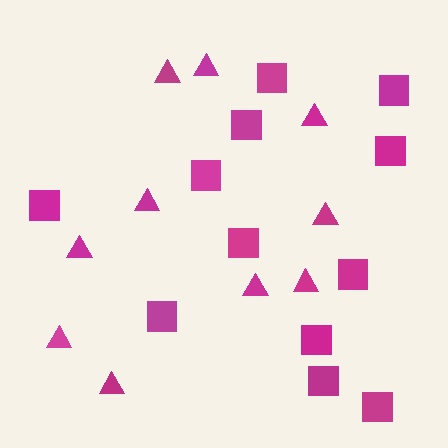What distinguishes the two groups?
There are 2 groups: one group of squares (12) and one group of triangles (10).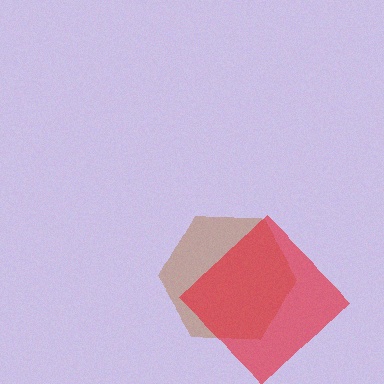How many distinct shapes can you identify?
There are 2 distinct shapes: a brown hexagon, a red diamond.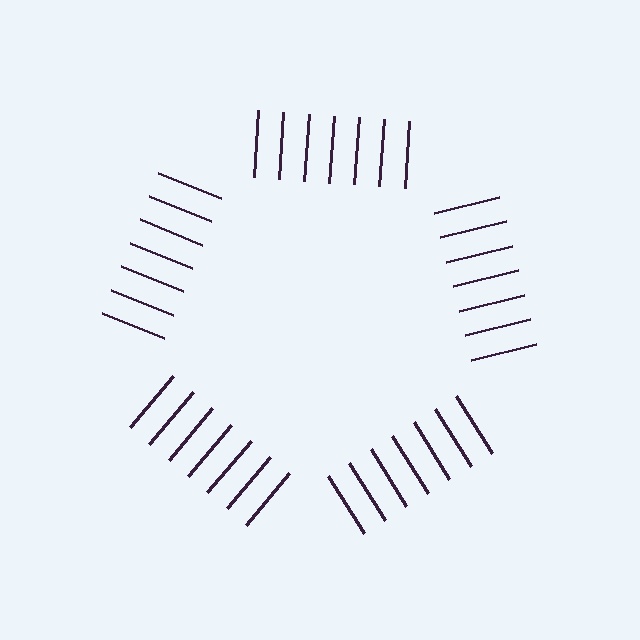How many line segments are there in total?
35 — 7 along each of the 5 edges.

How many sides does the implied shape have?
5 sides — the line-ends trace a pentagon.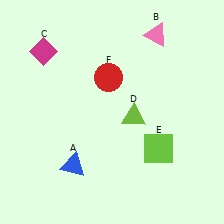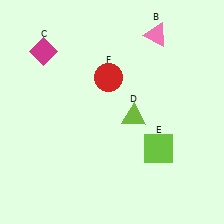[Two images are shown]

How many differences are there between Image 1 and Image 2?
There is 1 difference between the two images.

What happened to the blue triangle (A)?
The blue triangle (A) was removed in Image 2. It was in the bottom-left area of Image 1.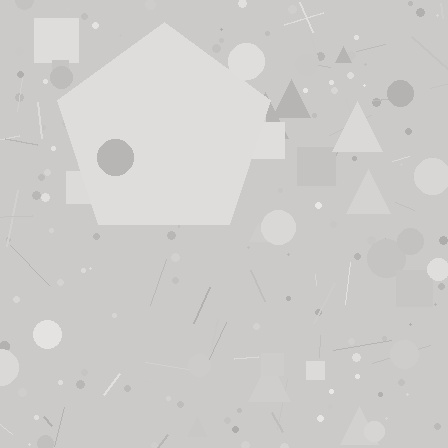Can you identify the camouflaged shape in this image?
The camouflaged shape is a pentagon.